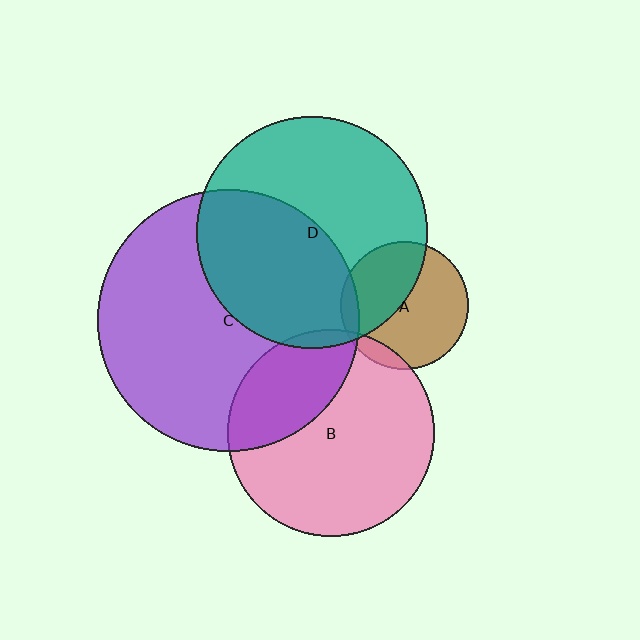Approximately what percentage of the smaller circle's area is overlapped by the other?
Approximately 45%.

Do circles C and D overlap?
Yes.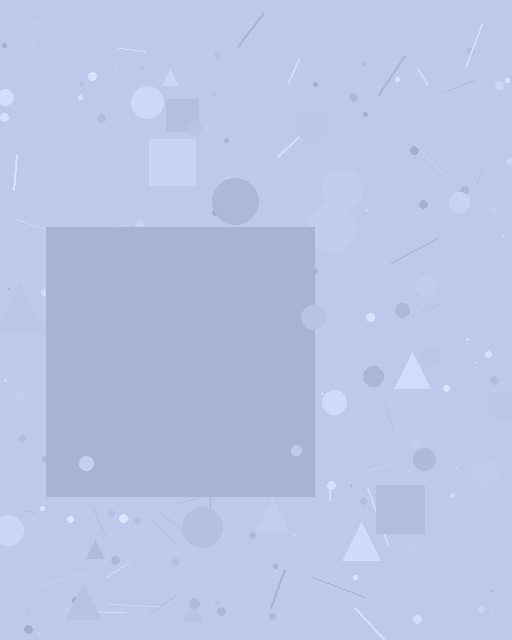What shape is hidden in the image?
A square is hidden in the image.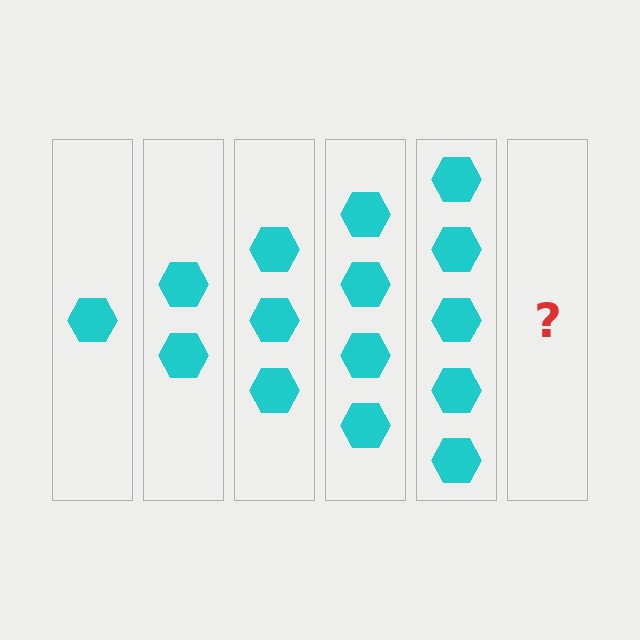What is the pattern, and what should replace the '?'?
The pattern is that each step adds one more hexagon. The '?' should be 6 hexagons.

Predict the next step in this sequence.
The next step is 6 hexagons.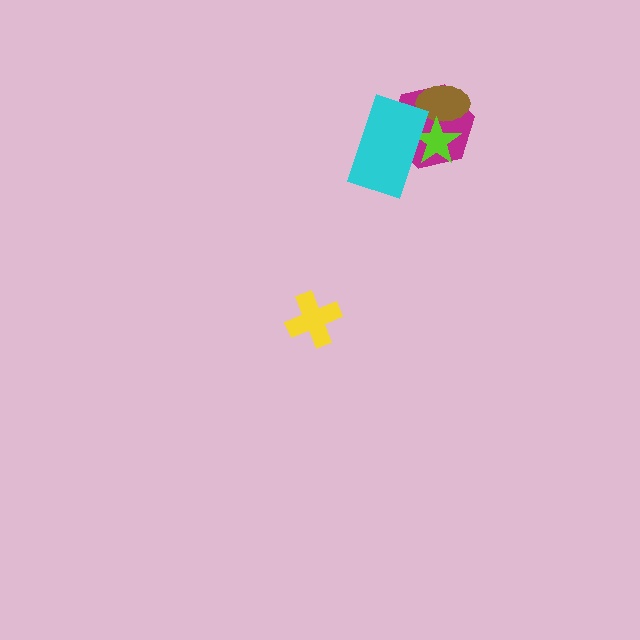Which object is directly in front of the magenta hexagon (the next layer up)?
The brown ellipse is directly in front of the magenta hexagon.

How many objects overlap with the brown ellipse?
2 objects overlap with the brown ellipse.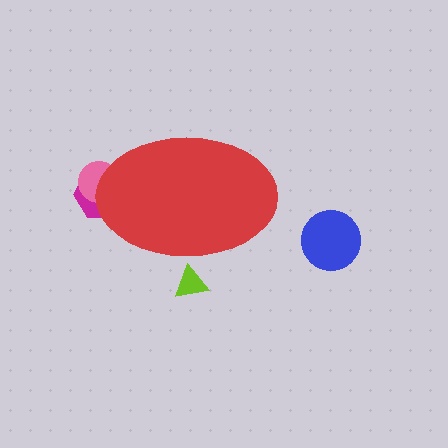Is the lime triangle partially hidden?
Yes, the lime triangle is partially hidden behind the red ellipse.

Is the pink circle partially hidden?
Yes, the pink circle is partially hidden behind the red ellipse.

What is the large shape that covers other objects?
A red ellipse.